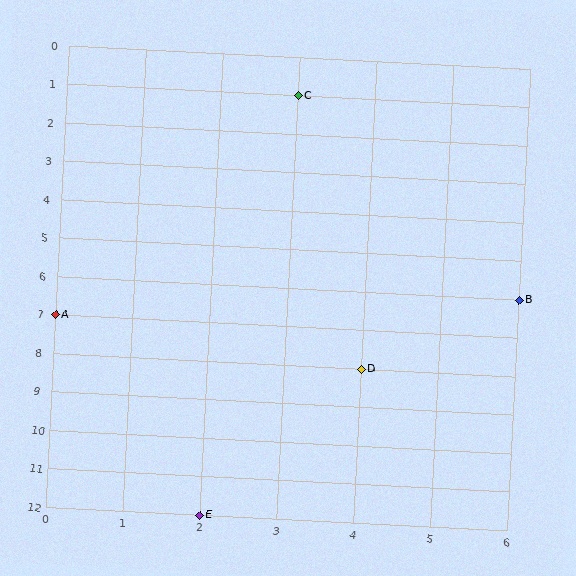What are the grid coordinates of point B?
Point B is at grid coordinates (6, 6).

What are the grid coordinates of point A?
Point A is at grid coordinates (0, 7).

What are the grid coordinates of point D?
Point D is at grid coordinates (4, 8).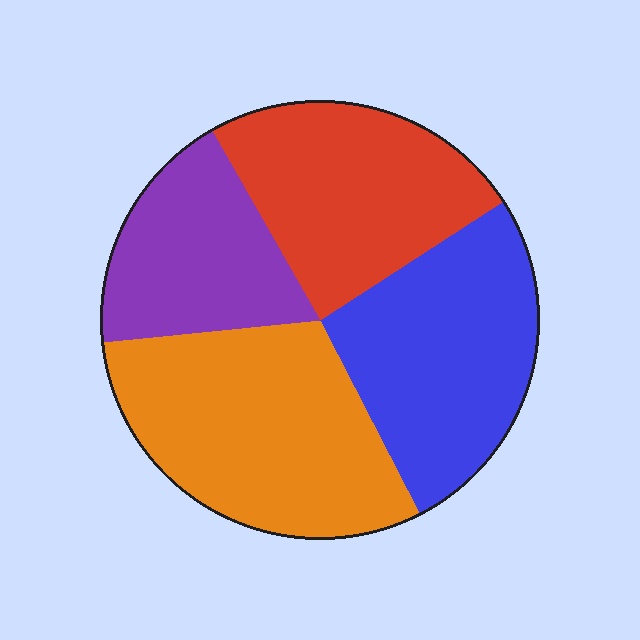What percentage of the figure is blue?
Blue covers 26% of the figure.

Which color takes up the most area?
Orange, at roughly 30%.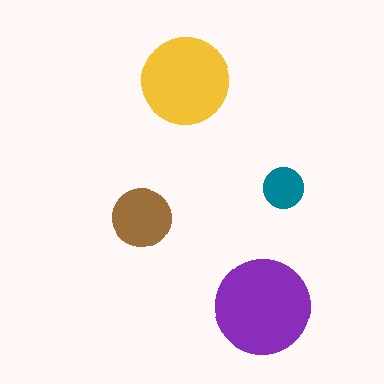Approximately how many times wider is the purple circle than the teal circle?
About 2.5 times wider.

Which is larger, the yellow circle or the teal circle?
The yellow one.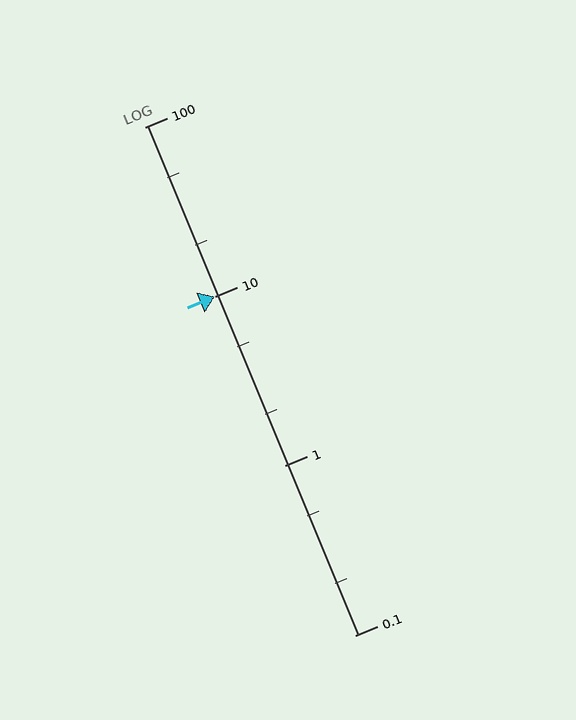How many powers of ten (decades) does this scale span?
The scale spans 3 decades, from 0.1 to 100.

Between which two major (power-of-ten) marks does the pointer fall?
The pointer is between 10 and 100.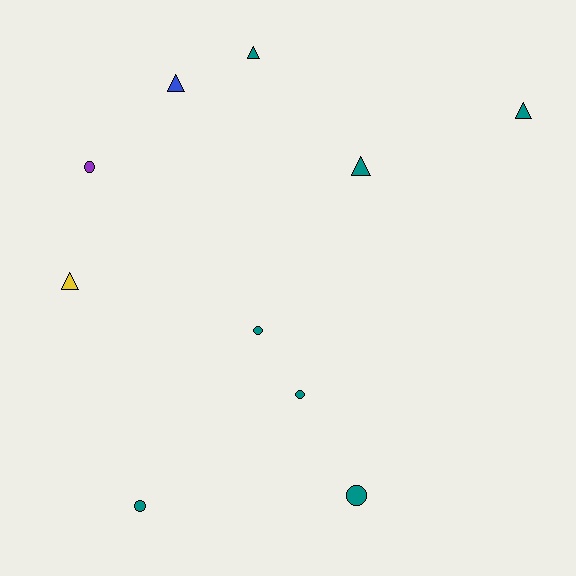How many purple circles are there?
There is 1 purple circle.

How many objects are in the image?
There are 10 objects.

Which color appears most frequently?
Teal, with 7 objects.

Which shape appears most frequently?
Triangle, with 5 objects.